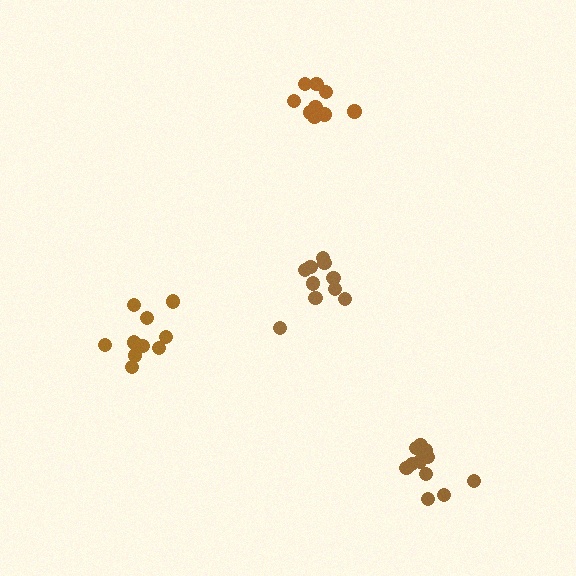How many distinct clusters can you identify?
There are 4 distinct clusters.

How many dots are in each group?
Group 1: 11 dots, Group 2: 11 dots, Group 3: 10 dots, Group 4: 10 dots (42 total).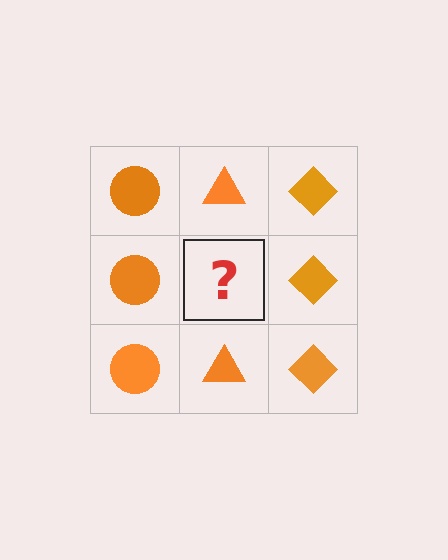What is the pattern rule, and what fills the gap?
The rule is that each column has a consistent shape. The gap should be filled with an orange triangle.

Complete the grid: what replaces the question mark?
The question mark should be replaced with an orange triangle.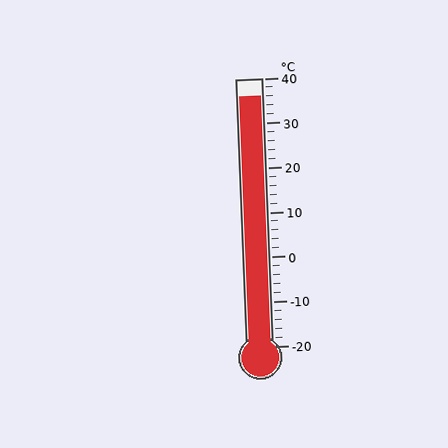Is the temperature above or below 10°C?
The temperature is above 10°C.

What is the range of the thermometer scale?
The thermometer scale ranges from -20°C to 40°C.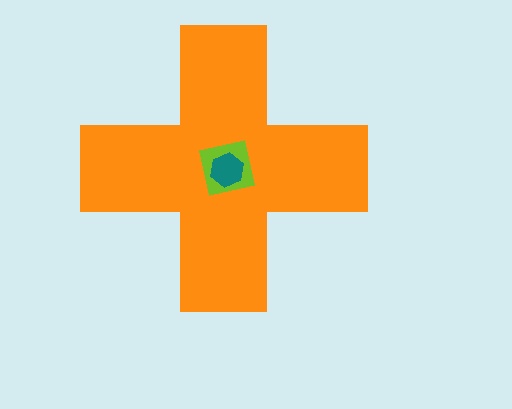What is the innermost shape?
The teal hexagon.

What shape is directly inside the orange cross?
The lime square.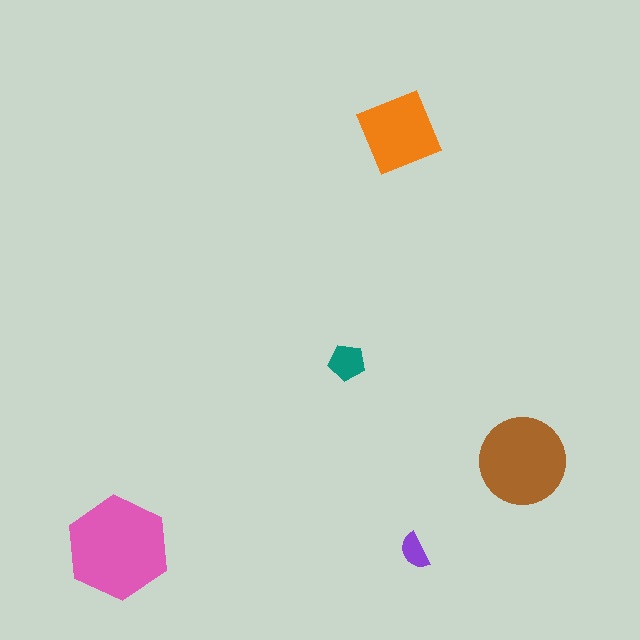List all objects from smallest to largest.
The purple semicircle, the teal pentagon, the orange diamond, the brown circle, the pink hexagon.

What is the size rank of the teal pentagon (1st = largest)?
4th.